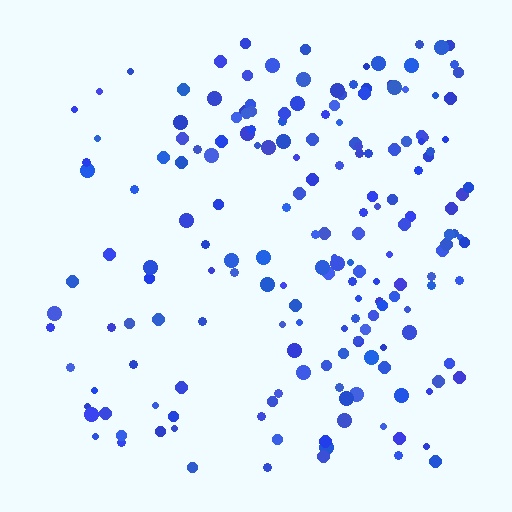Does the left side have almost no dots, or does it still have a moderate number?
Still a moderate number, just noticeably fewer than the right.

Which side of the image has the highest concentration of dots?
The right.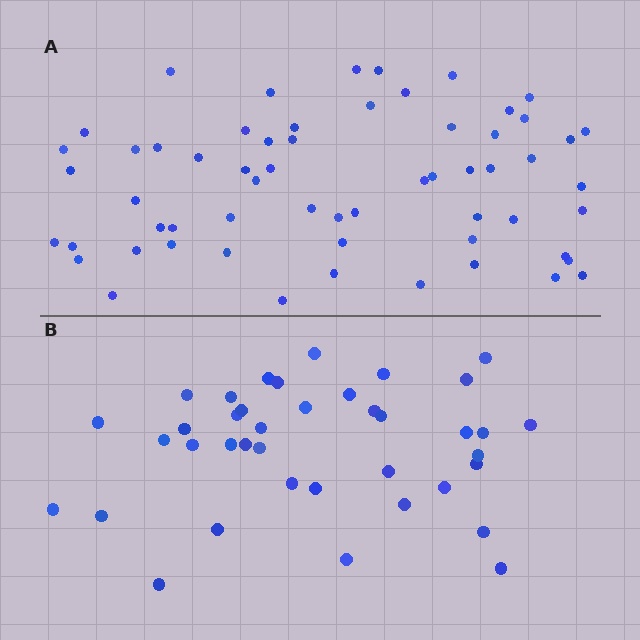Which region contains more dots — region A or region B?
Region A (the top region) has more dots.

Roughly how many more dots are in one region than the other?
Region A has approximately 20 more dots than region B.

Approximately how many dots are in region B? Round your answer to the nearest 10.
About 40 dots. (The exact count is 39, which rounds to 40.)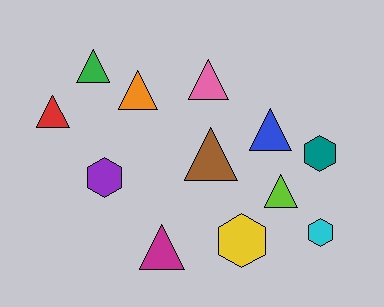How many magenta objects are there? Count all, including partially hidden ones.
There is 1 magenta object.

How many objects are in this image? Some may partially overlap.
There are 12 objects.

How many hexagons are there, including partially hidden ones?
There are 4 hexagons.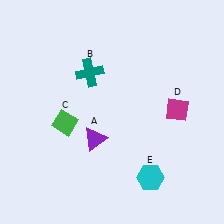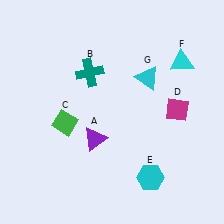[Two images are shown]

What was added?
A cyan triangle (F), a cyan triangle (G) were added in Image 2.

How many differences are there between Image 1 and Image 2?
There are 2 differences between the two images.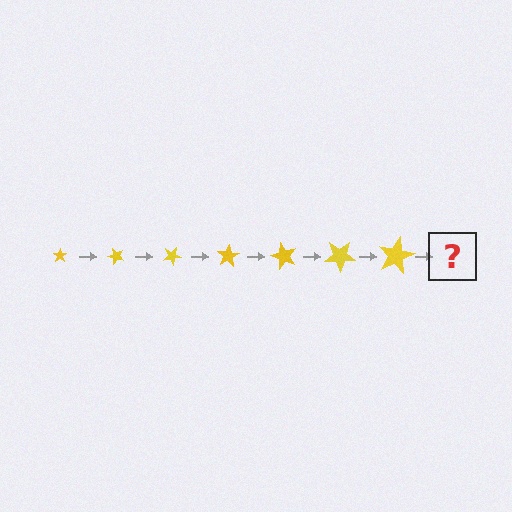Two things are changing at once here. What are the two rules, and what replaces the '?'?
The two rules are that the star grows larger each step and it rotates 50 degrees each step. The '?' should be a star, larger than the previous one and rotated 350 degrees from the start.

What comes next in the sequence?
The next element should be a star, larger than the previous one and rotated 350 degrees from the start.